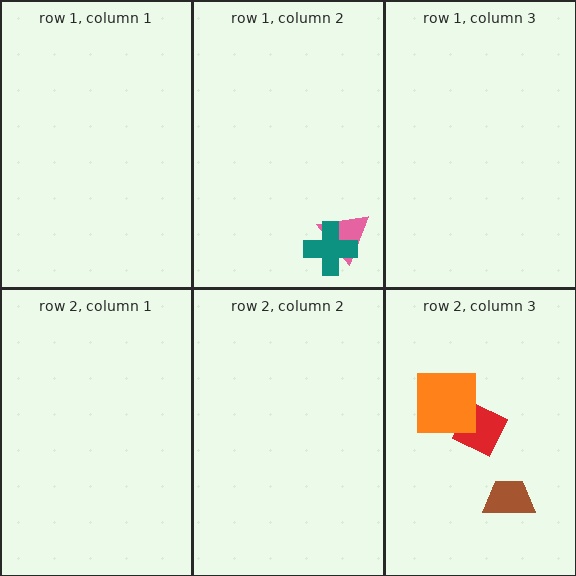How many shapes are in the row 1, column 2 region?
2.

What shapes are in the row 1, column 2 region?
The pink triangle, the teal cross.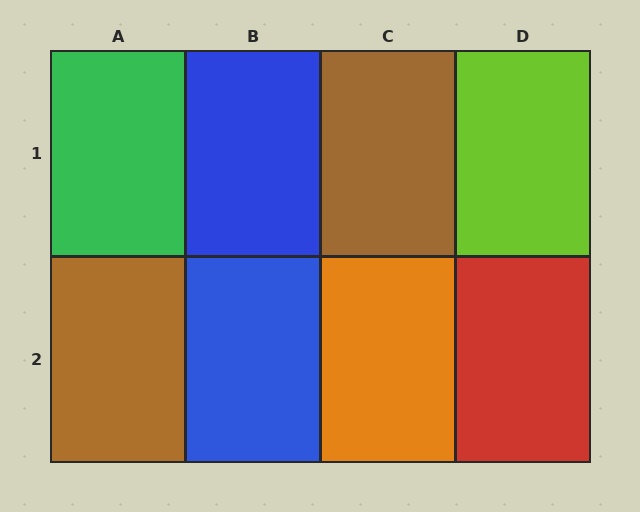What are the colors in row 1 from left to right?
Green, blue, brown, lime.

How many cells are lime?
1 cell is lime.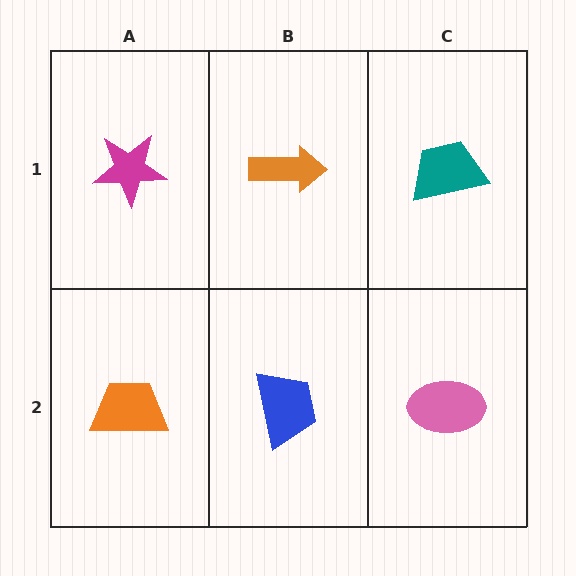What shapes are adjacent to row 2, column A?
A magenta star (row 1, column A), a blue trapezoid (row 2, column B).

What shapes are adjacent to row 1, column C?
A pink ellipse (row 2, column C), an orange arrow (row 1, column B).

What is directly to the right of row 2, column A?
A blue trapezoid.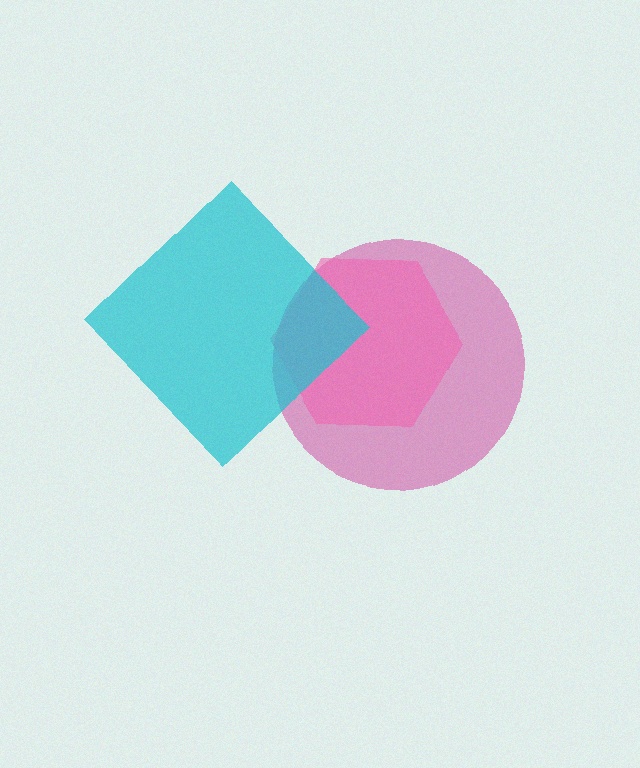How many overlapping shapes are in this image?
There are 3 overlapping shapes in the image.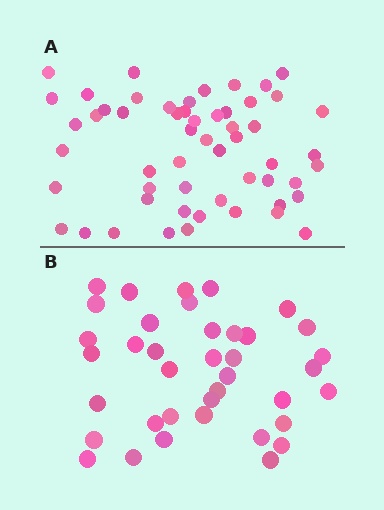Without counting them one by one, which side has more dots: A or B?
Region A (the top region) has more dots.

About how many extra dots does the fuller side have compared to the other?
Region A has approximately 15 more dots than region B.